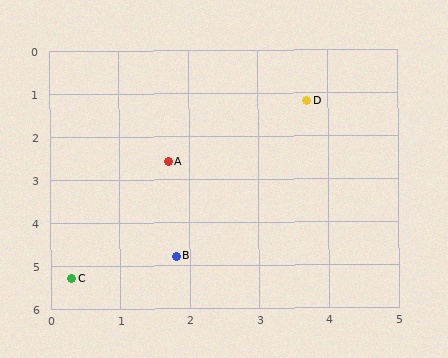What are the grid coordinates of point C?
Point C is at approximately (0.3, 5.3).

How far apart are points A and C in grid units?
Points A and C are about 3.0 grid units apart.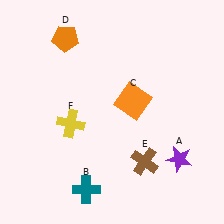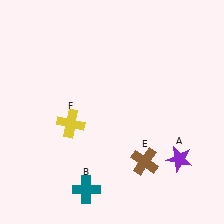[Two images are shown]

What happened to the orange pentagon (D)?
The orange pentagon (D) was removed in Image 2. It was in the top-left area of Image 1.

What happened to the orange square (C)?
The orange square (C) was removed in Image 2. It was in the top-right area of Image 1.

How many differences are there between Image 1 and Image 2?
There are 2 differences between the two images.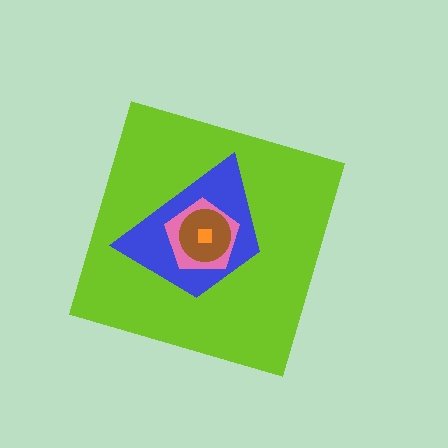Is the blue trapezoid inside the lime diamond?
Yes.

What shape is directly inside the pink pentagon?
The brown circle.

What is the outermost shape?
The lime diamond.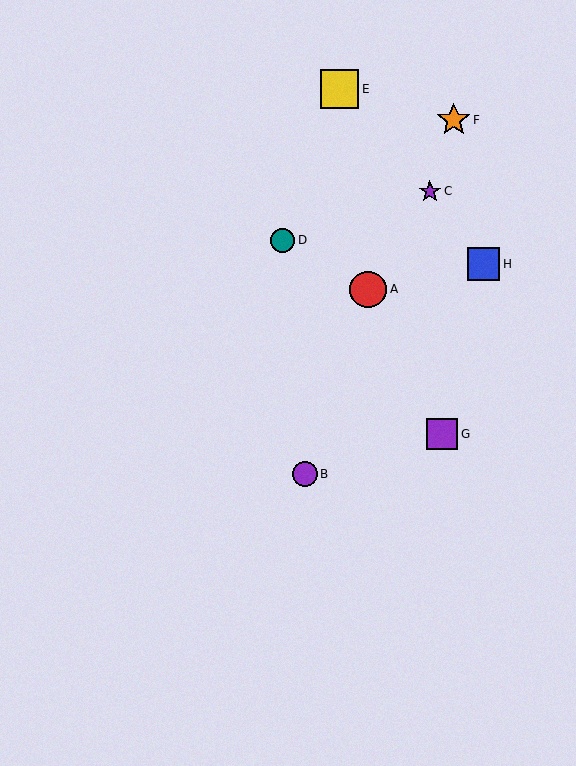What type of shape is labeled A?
Shape A is a red circle.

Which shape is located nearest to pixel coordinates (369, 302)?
The red circle (labeled A) at (368, 289) is nearest to that location.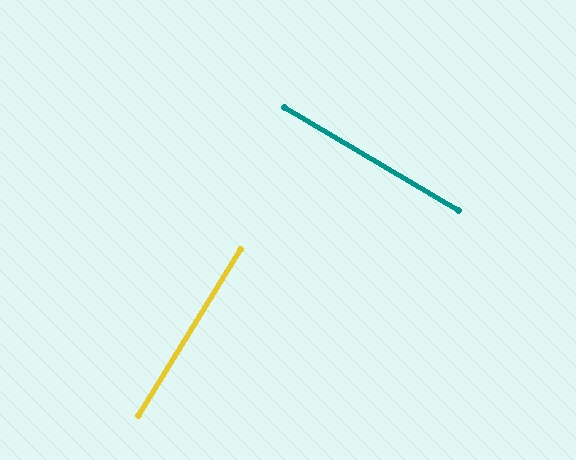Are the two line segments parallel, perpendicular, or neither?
Perpendicular — they meet at approximately 89°.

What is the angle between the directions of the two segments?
Approximately 89 degrees.